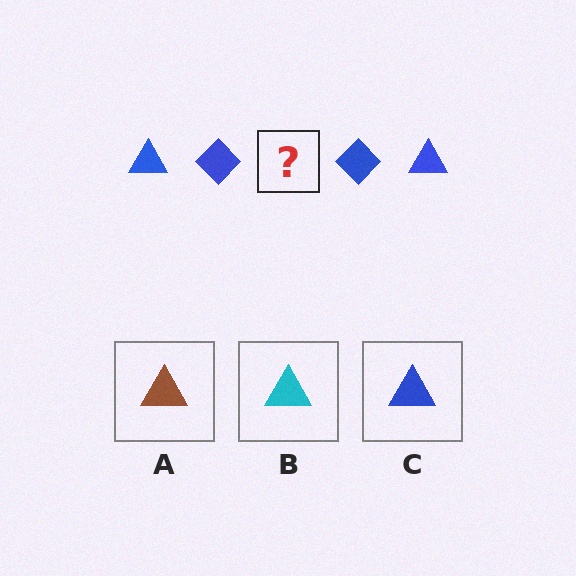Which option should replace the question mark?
Option C.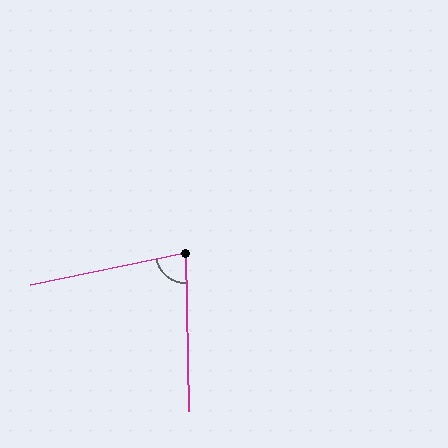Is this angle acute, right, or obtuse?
It is acute.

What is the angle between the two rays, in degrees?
Approximately 80 degrees.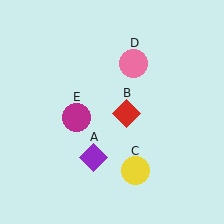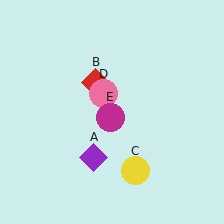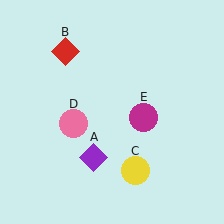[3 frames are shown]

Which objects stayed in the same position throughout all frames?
Purple diamond (object A) and yellow circle (object C) remained stationary.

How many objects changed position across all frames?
3 objects changed position: red diamond (object B), pink circle (object D), magenta circle (object E).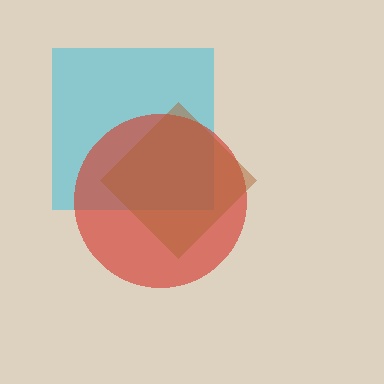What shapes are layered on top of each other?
The layered shapes are: a cyan square, a red circle, a brown diamond.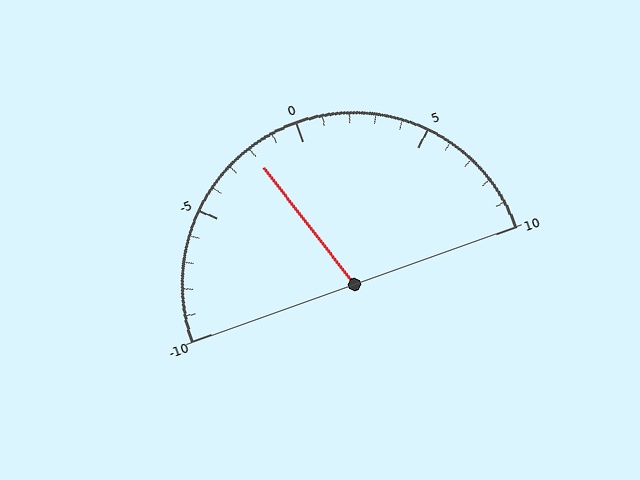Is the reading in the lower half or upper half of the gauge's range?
The reading is in the lower half of the range (-10 to 10).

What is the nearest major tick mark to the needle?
The nearest major tick mark is 0.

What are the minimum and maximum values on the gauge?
The gauge ranges from -10 to 10.